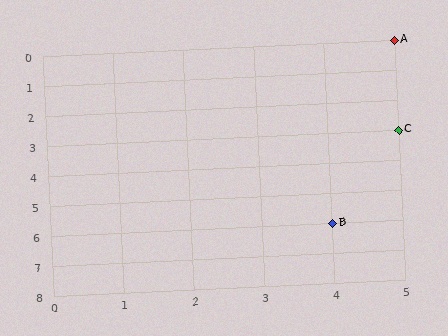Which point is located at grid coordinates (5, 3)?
Point C is at (5, 3).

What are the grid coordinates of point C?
Point C is at grid coordinates (5, 3).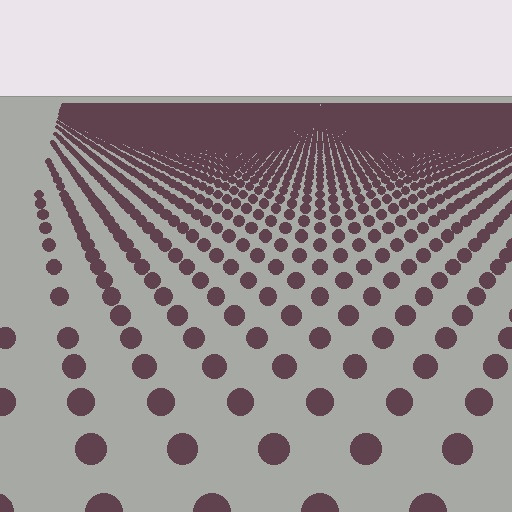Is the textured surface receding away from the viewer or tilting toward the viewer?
The surface is receding away from the viewer. Texture elements get smaller and denser toward the top.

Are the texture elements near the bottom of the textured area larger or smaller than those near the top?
Larger. Near the bottom, elements are closer to the viewer and appear at a bigger on-screen size.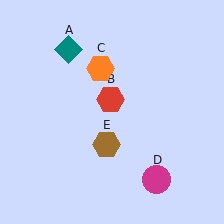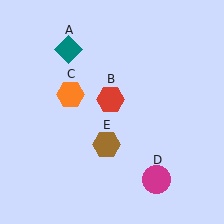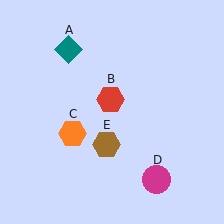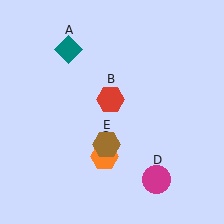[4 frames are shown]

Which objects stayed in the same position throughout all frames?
Teal diamond (object A) and red hexagon (object B) and magenta circle (object D) and brown hexagon (object E) remained stationary.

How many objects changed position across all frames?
1 object changed position: orange hexagon (object C).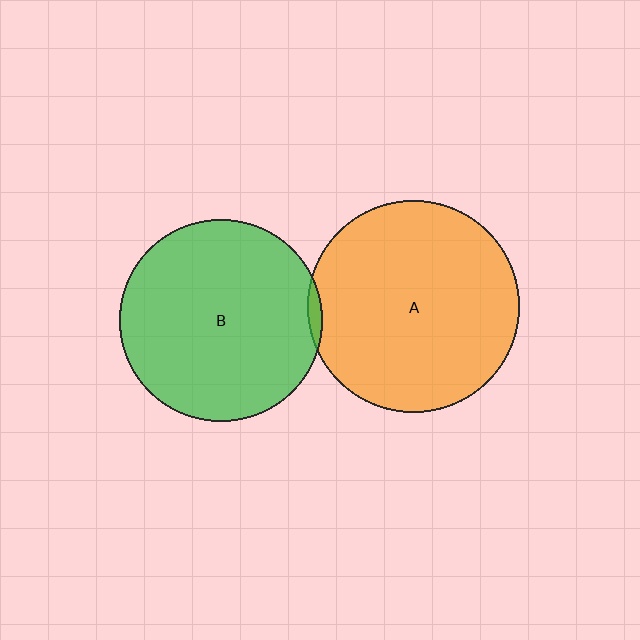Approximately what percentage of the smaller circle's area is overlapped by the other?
Approximately 5%.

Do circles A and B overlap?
Yes.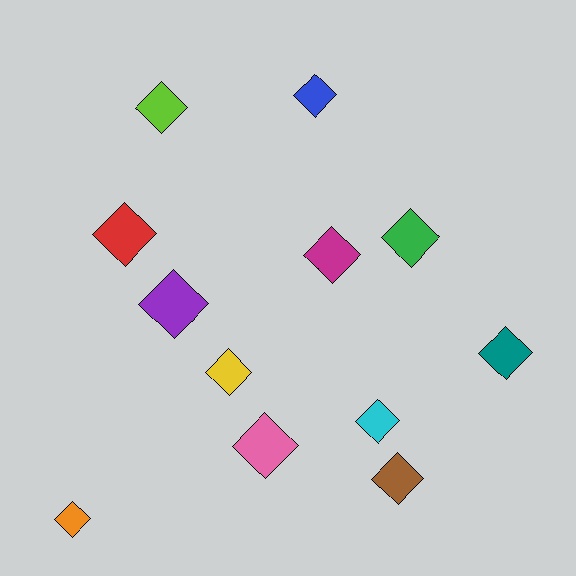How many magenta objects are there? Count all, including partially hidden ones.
There is 1 magenta object.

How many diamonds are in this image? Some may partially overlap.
There are 12 diamonds.